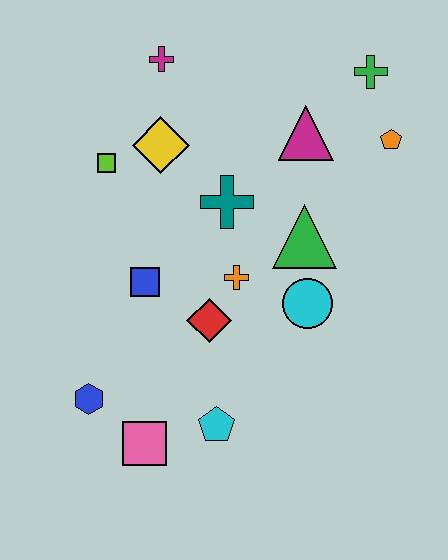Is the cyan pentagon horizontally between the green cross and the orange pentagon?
No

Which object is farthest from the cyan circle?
The magenta cross is farthest from the cyan circle.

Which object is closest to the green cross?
The orange pentagon is closest to the green cross.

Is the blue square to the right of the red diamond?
No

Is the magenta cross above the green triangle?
Yes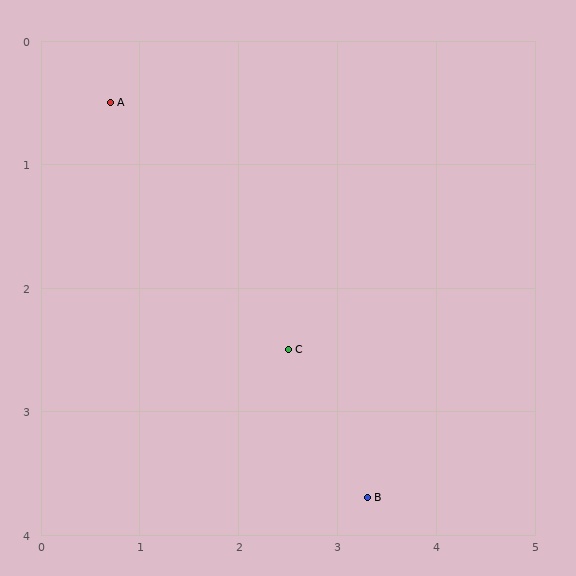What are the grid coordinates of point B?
Point B is at approximately (3.3, 3.7).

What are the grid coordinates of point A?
Point A is at approximately (0.7, 0.5).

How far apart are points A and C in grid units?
Points A and C are about 2.7 grid units apart.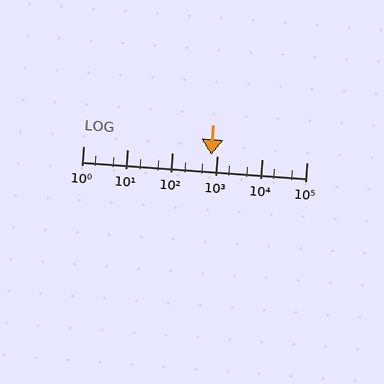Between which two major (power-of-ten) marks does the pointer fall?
The pointer is between 100 and 1000.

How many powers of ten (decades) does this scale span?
The scale spans 5 decades, from 1 to 100000.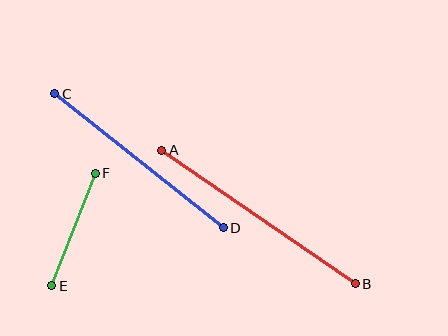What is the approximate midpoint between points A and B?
The midpoint is at approximately (259, 217) pixels.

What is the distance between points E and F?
The distance is approximately 120 pixels.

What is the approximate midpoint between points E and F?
The midpoint is at approximately (74, 230) pixels.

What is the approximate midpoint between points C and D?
The midpoint is at approximately (139, 161) pixels.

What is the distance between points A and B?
The distance is approximately 235 pixels.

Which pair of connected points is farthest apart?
Points A and B are farthest apart.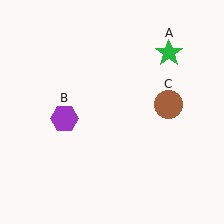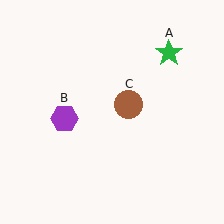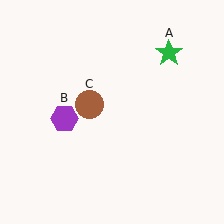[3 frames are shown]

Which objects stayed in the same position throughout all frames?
Green star (object A) and purple hexagon (object B) remained stationary.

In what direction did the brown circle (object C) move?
The brown circle (object C) moved left.